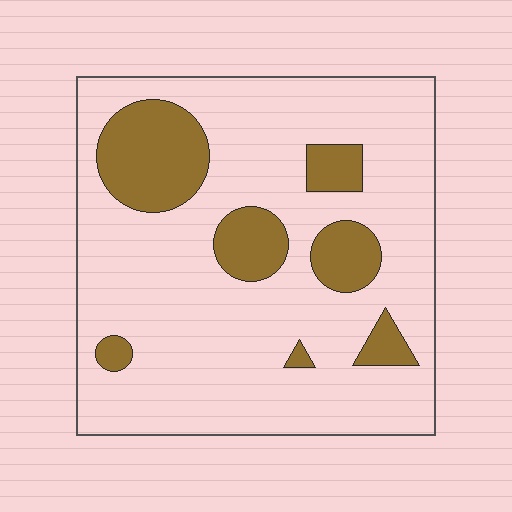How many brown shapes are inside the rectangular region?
7.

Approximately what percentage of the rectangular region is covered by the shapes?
Approximately 20%.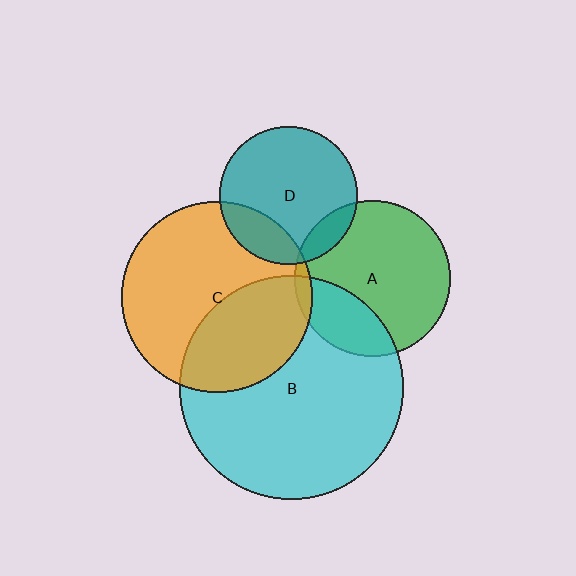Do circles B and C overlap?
Yes.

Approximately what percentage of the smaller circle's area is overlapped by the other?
Approximately 35%.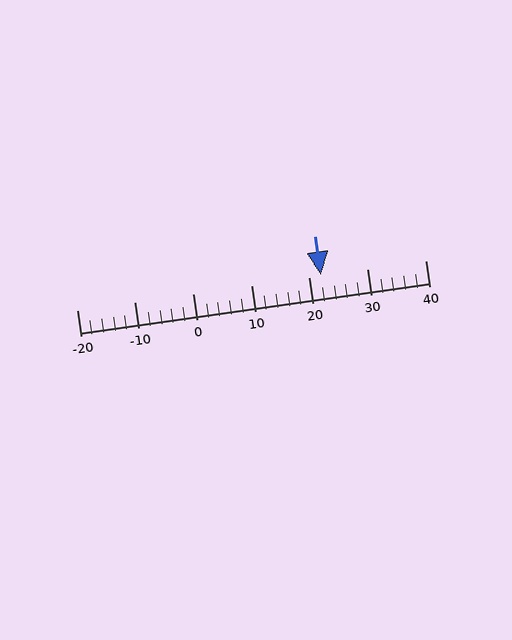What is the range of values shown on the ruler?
The ruler shows values from -20 to 40.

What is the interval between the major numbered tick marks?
The major tick marks are spaced 10 units apart.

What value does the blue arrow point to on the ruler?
The blue arrow points to approximately 22.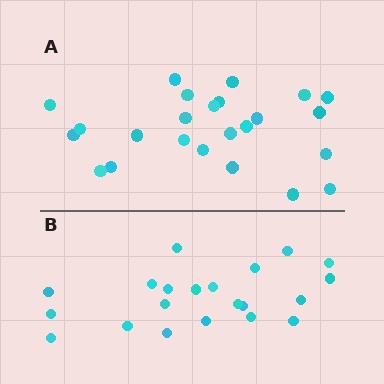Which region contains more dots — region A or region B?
Region A (the top region) has more dots.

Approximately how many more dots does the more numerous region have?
Region A has just a few more — roughly 2 or 3 more dots than region B.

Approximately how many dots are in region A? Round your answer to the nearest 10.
About 20 dots. (The exact count is 24, which rounds to 20.)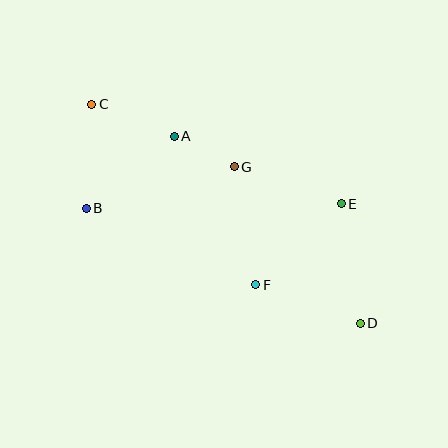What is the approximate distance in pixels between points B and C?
The distance between B and C is approximately 105 pixels.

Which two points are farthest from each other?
Points C and D are farthest from each other.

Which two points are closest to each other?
Points A and G are closest to each other.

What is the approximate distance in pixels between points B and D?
The distance between B and D is approximately 297 pixels.